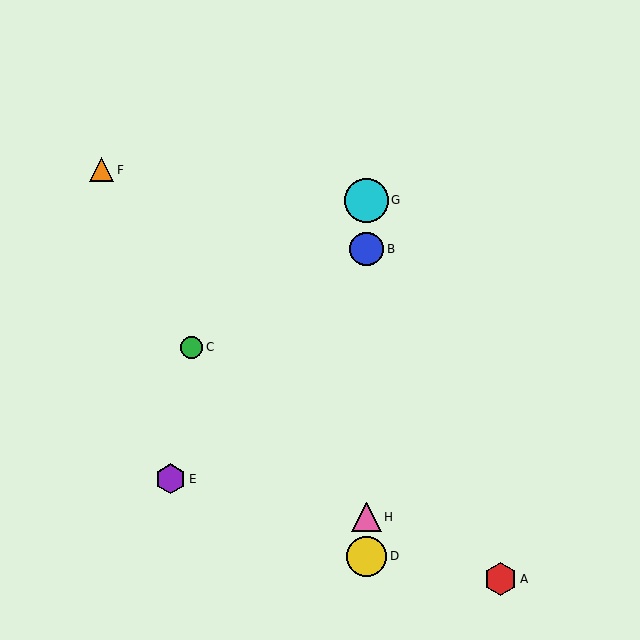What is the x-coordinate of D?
Object D is at x≈367.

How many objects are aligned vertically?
4 objects (B, D, G, H) are aligned vertically.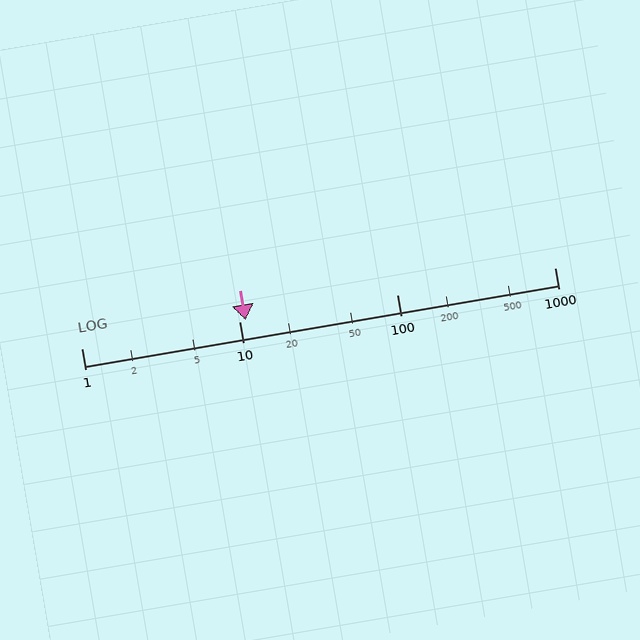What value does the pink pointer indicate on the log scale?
The pointer indicates approximately 11.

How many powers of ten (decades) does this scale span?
The scale spans 3 decades, from 1 to 1000.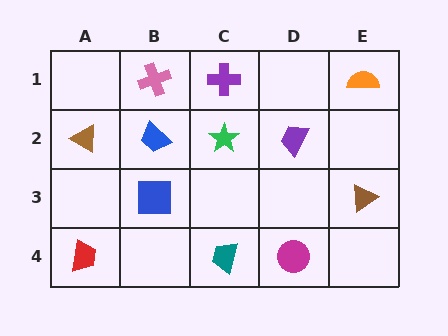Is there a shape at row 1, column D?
No, that cell is empty.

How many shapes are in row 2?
4 shapes.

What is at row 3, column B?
A blue square.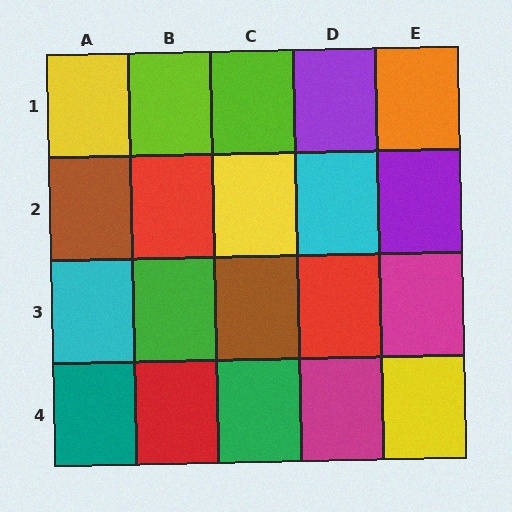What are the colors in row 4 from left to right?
Teal, red, green, magenta, yellow.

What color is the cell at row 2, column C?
Yellow.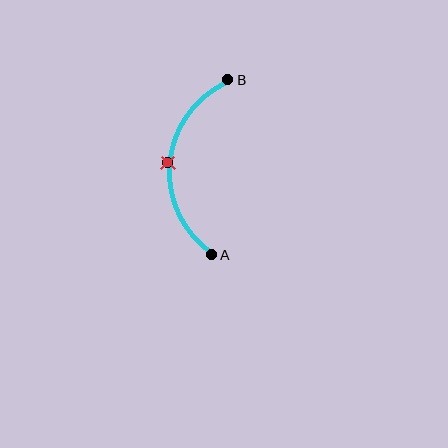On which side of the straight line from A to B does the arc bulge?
The arc bulges to the left of the straight line connecting A and B.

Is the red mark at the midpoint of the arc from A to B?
Yes. The red mark lies on the arc at equal arc-length from both A and B — it is the arc midpoint.